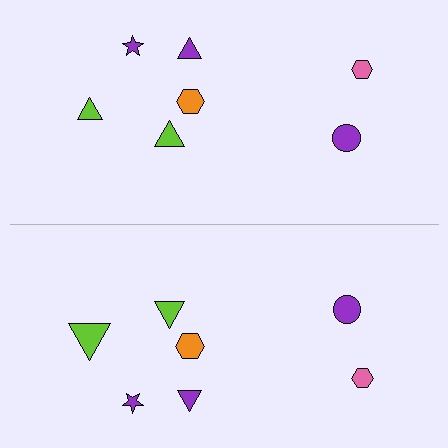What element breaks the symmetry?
The lime triangle on the bottom side has a different size than its mirror counterpart.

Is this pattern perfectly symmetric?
No, the pattern is not perfectly symmetric. The lime triangle on the bottom side has a different size than its mirror counterpart.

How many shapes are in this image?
There are 14 shapes in this image.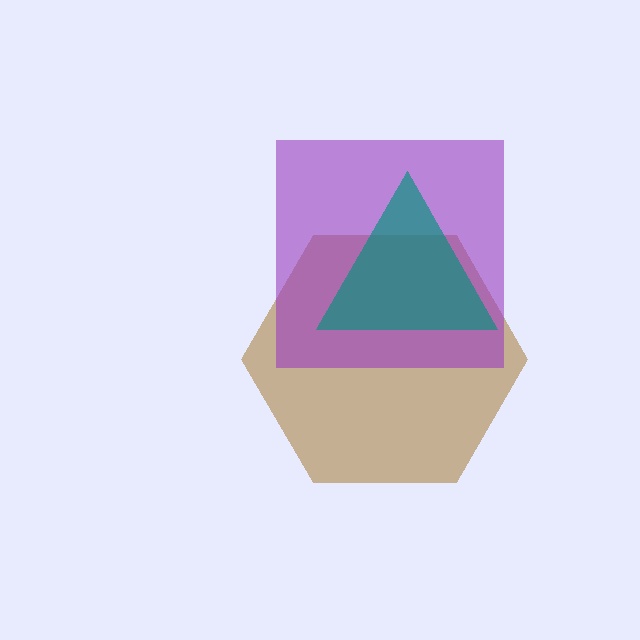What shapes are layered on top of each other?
The layered shapes are: a brown hexagon, a purple square, a teal triangle.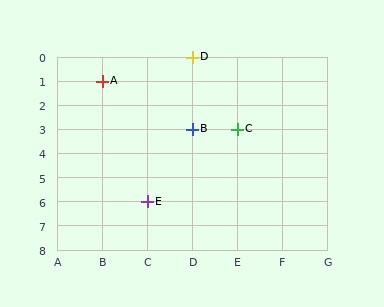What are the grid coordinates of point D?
Point D is at grid coordinates (D, 0).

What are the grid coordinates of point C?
Point C is at grid coordinates (E, 3).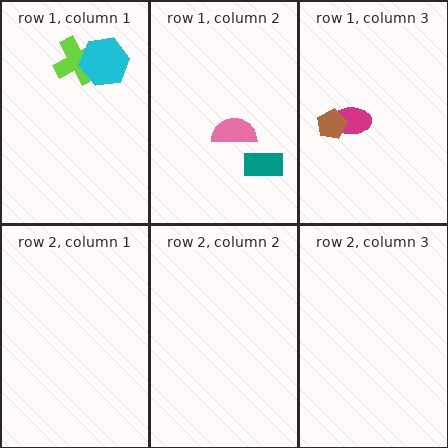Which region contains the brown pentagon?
The row 1, column 3 region.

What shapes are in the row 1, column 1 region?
The lime cross, the cyan hexagon.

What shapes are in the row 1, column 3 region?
The magenta ellipse, the brown pentagon.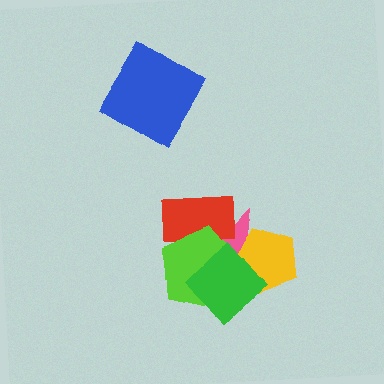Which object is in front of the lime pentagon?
The green diamond is in front of the lime pentagon.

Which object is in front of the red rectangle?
The lime pentagon is in front of the red rectangle.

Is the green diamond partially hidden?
No, no other shape covers it.